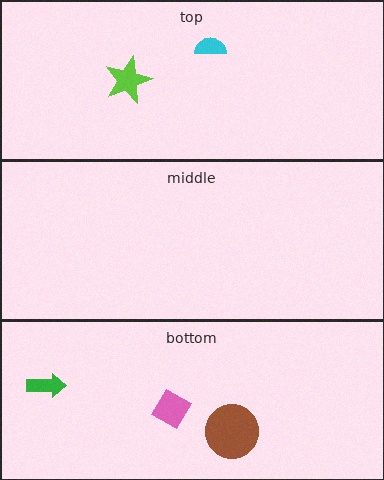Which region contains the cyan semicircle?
The top region.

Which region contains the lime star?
The top region.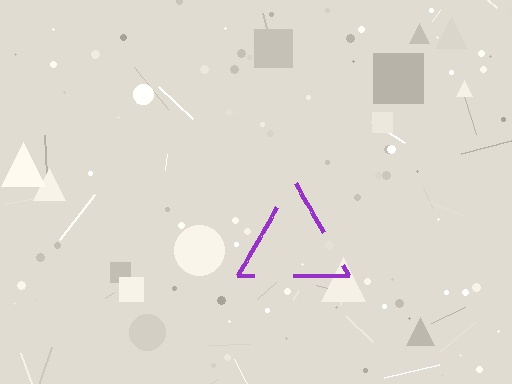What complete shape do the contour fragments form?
The contour fragments form a triangle.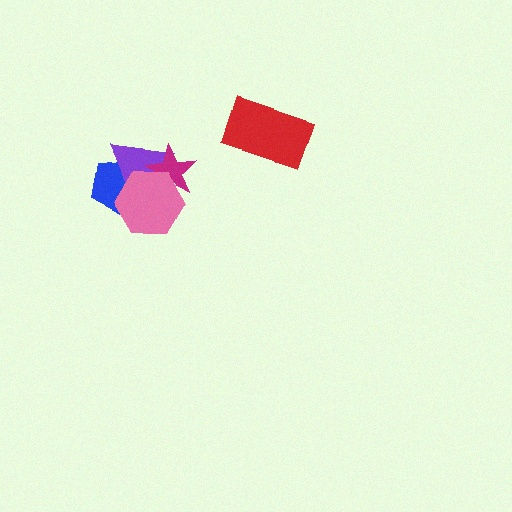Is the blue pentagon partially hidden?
Yes, it is partially covered by another shape.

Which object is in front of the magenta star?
The pink hexagon is in front of the magenta star.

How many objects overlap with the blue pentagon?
2 objects overlap with the blue pentagon.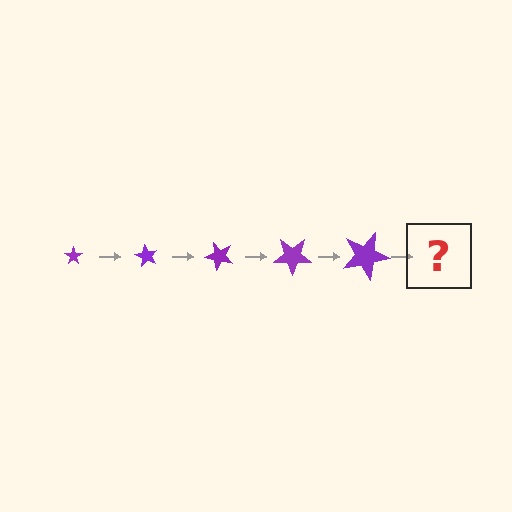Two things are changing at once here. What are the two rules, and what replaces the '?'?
The two rules are that the star grows larger each step and it rotates 60 degrees each step. The '?' should be a star, larger than the previous one and rotated 300 degrees from the start.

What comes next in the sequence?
The next element should be a star, larger than the previous one and rotated 300 degrees from the start.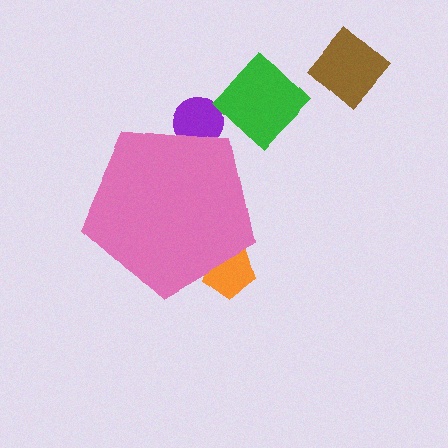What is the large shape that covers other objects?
A pink pentagon.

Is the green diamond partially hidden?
No, the green diamond is fully visible.